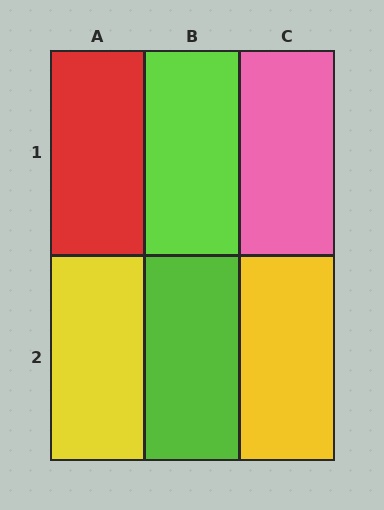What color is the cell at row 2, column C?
Yellow.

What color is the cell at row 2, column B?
Lime.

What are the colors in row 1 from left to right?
Red, lime, pink.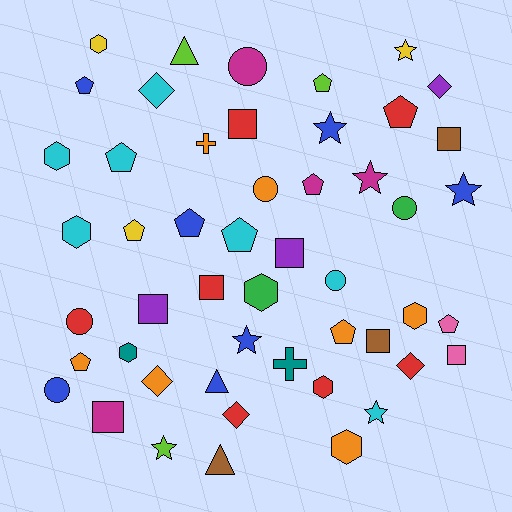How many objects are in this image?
There are 50 objects.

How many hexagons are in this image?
There are 8 hexagons.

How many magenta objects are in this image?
There are 4 magenta objects.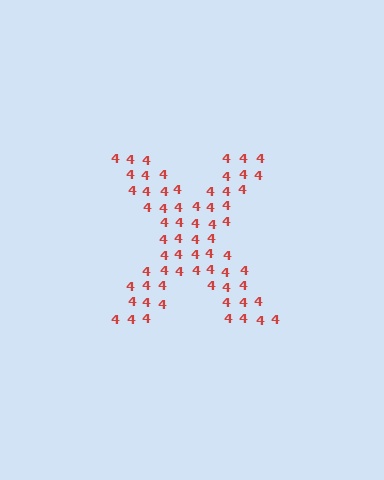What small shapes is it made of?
It is made of small digit 4's.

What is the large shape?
The large shape is the letter X.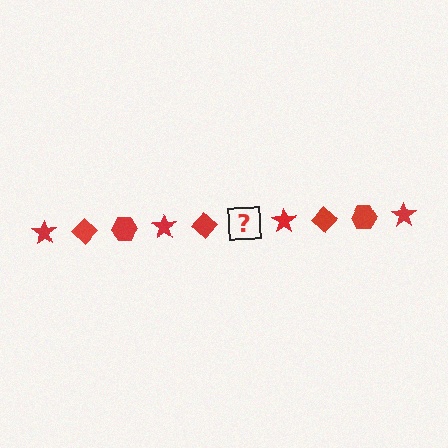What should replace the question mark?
The question mark should be replaced with a red hexagon.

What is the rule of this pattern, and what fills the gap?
The rule is that the pattern cycles through star, diamond, hexagon shapes in red. The gap should be filled with a red hexagon.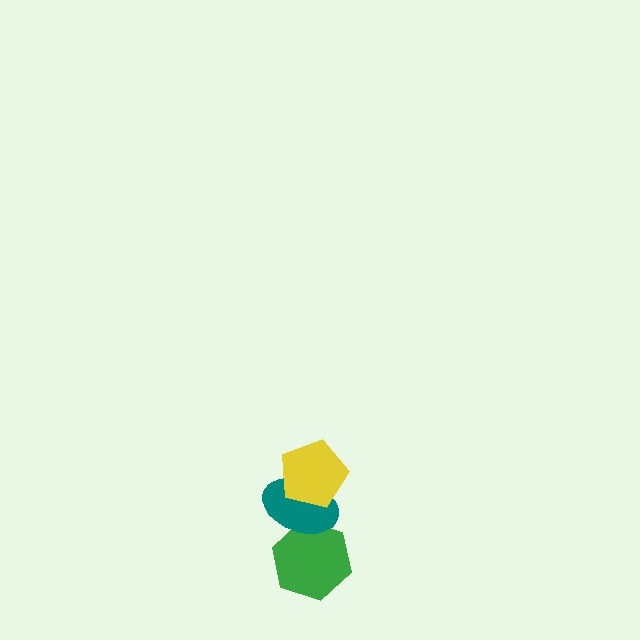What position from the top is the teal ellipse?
The teal ellipse is 2nd from the top.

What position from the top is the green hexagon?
The green hexagon is 3rd from the top.